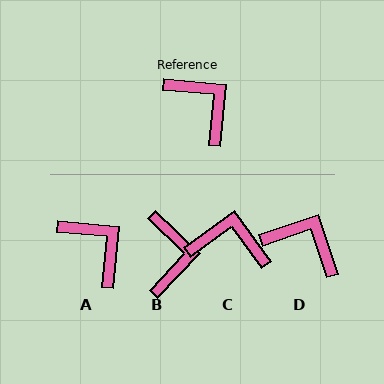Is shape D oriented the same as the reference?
No, it is off by about 24 degrees.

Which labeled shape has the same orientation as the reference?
A.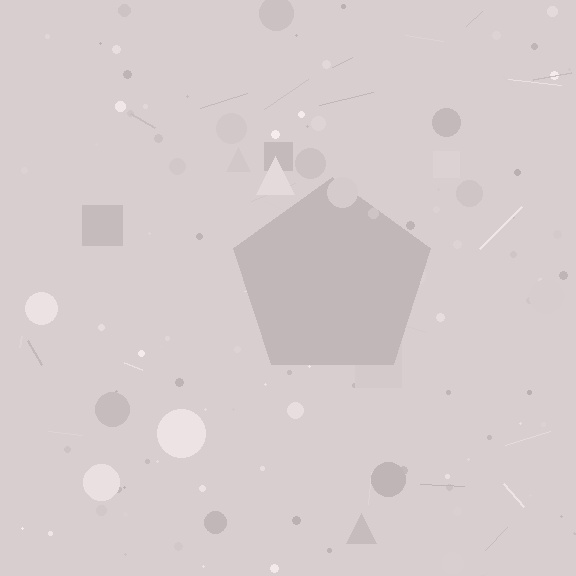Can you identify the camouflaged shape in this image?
The camouflaged shape is a pentagon.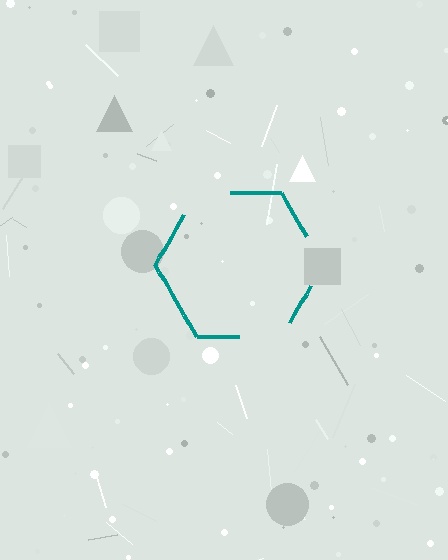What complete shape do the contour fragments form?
The contour fragments form a hexagon.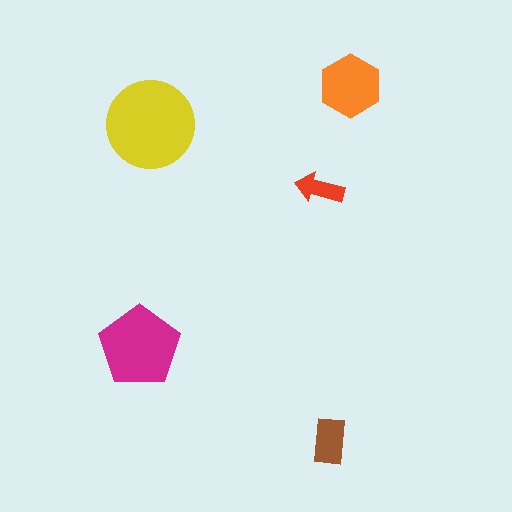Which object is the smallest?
The red arrow.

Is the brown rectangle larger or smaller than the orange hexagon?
Smaller.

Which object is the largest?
The yellow circle.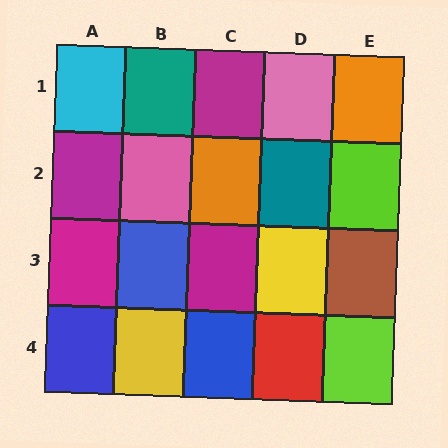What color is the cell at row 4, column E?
Lime.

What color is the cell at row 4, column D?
Red.